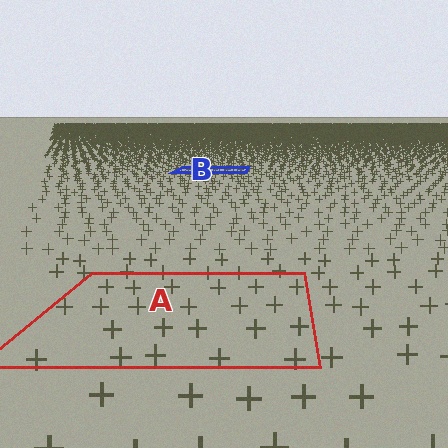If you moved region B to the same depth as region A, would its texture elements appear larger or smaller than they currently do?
They would appear larger. At a closer depth, the same texture elements are projected at a bigger on-screen size.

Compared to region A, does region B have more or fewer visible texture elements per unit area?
Region B has more texture elements per unit area — they are packed more densely because it is farther away.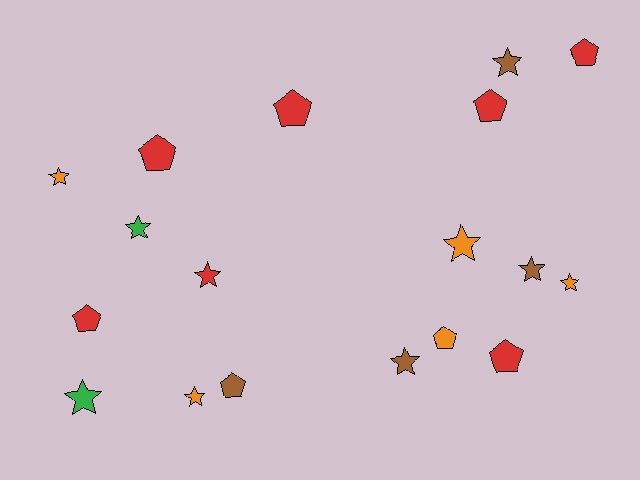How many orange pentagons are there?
There is 1 orange pentagon.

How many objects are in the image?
There are 18 objects.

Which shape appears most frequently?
Star, with 10 objects.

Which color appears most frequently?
Red, with 7 objects.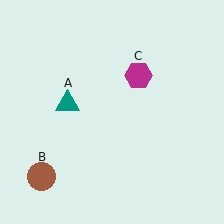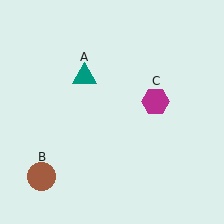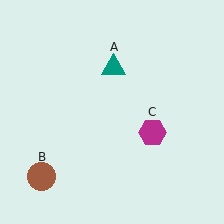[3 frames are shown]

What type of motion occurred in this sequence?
The teal triangle (object A), magenta hexagon (object C) rotated clockwise around the center of the scene.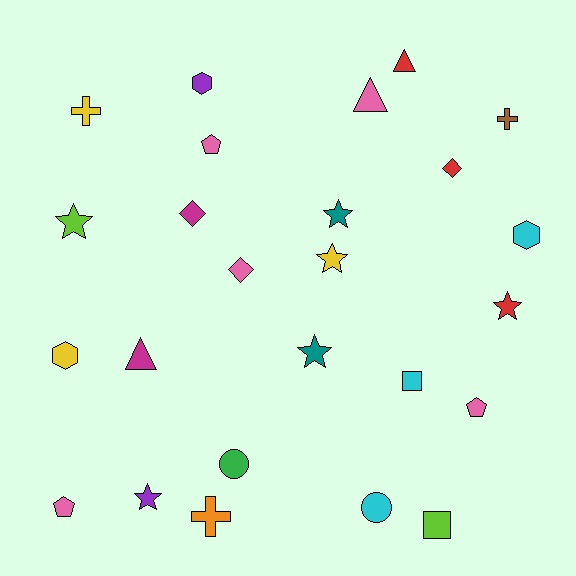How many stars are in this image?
There are 6 stars.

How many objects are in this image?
There are 25 objects.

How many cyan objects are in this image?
There are 3 cyan objects.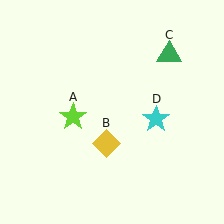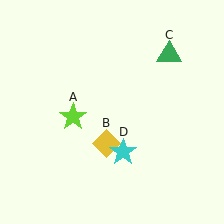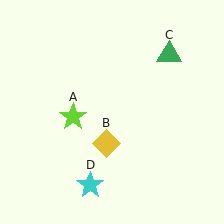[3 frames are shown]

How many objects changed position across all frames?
1 object changed position: cyan star (object D).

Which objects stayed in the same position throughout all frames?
Lime star (object A) and yellow diamond (object B) and green triangle (object C) remained stationary.